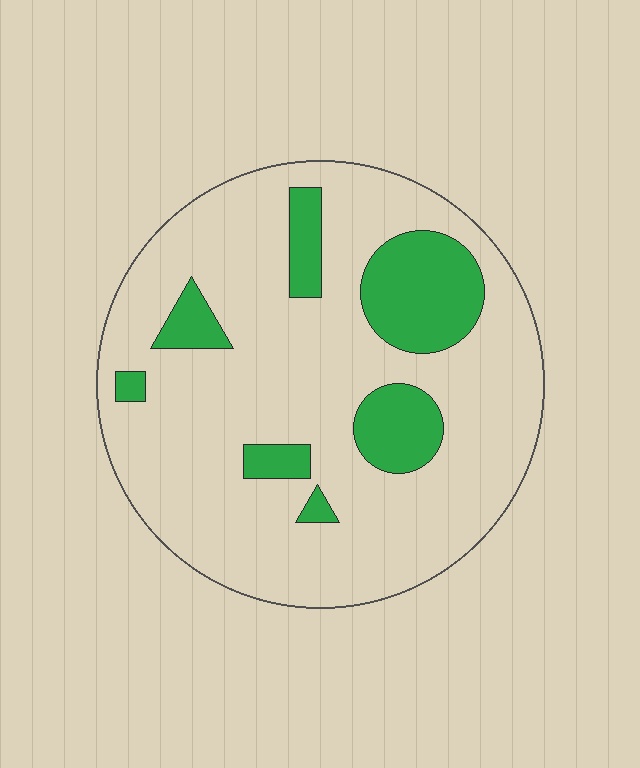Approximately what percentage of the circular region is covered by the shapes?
Approximately 20%.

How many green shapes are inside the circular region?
7.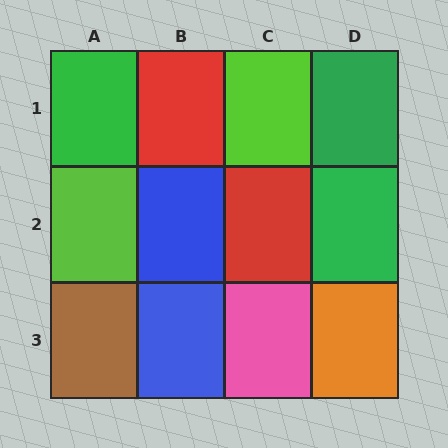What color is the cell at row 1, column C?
Lime.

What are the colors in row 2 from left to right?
Lime, blue, red, green.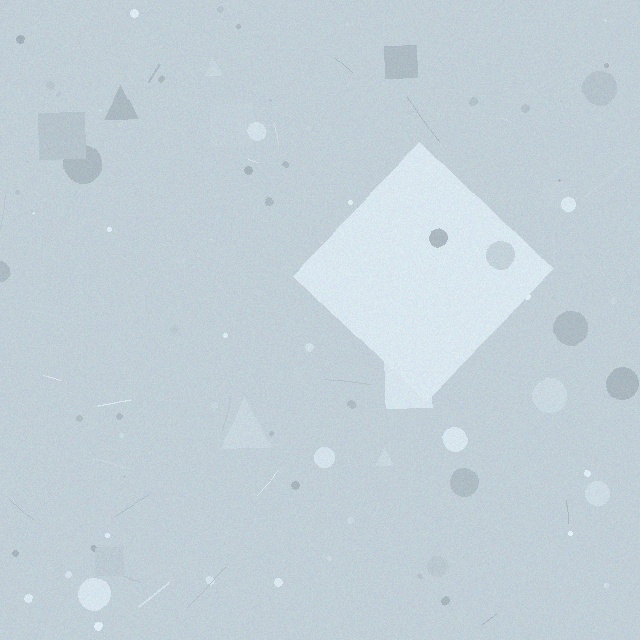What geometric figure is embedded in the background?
A diamond is embedded in the background.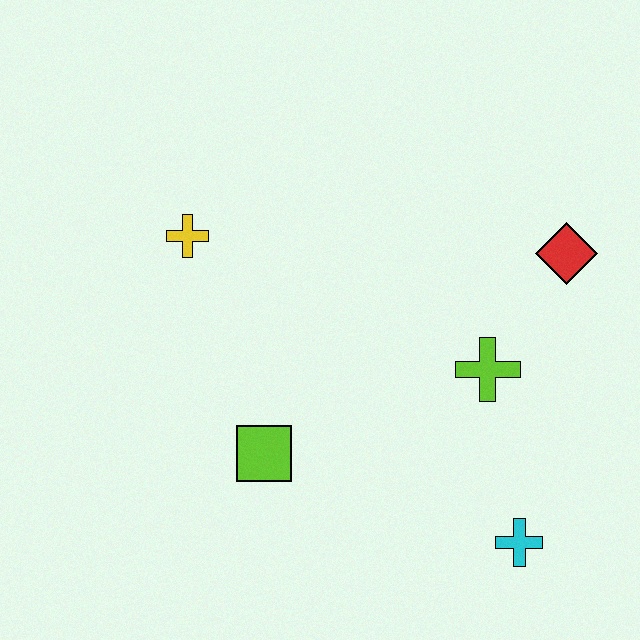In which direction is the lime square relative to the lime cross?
The lime square is to the left of the lime cross.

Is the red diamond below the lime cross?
No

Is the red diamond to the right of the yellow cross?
Yes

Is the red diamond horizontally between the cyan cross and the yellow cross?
No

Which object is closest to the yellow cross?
The lime square is closest to the yellow cross.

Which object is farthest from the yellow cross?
The cyan cross is farthest from the yellow cross.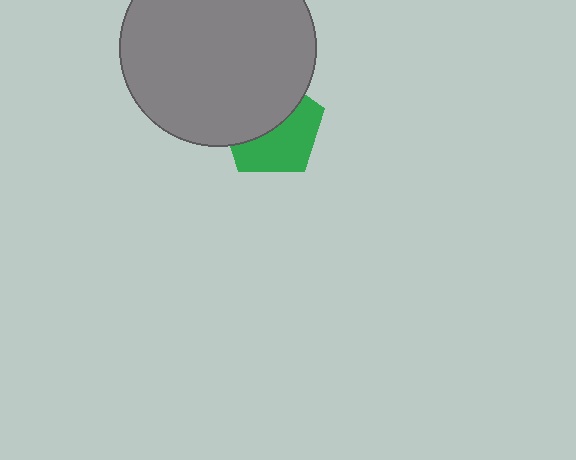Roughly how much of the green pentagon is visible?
About half of it is visible (roughly 51%).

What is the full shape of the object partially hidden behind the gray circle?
The partially hidden object is a green pentagon.